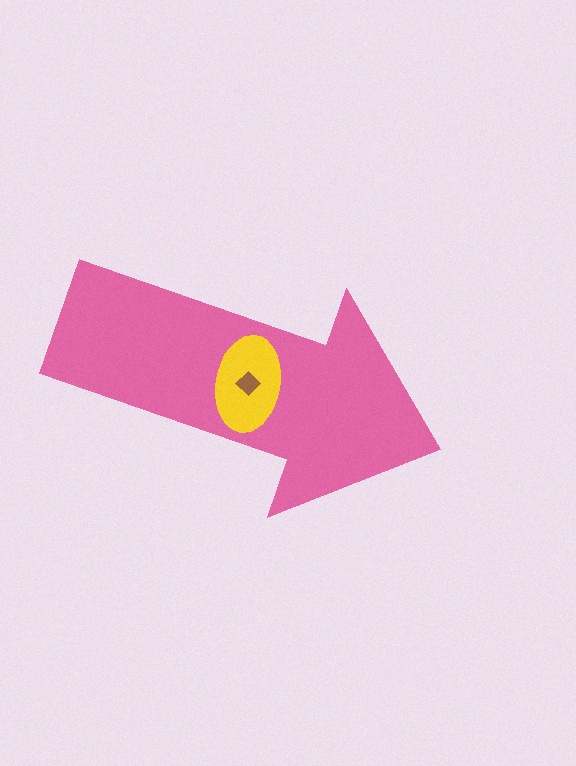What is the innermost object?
The brown diamond.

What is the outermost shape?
The pink arrow.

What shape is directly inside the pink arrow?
The yellow ellipse.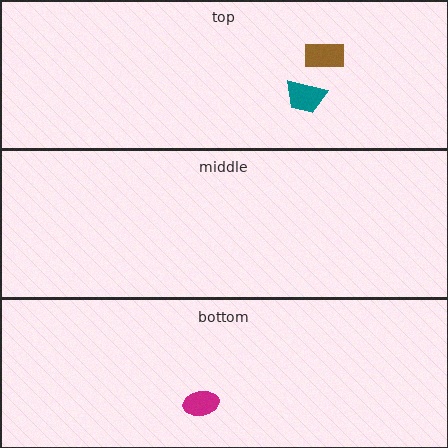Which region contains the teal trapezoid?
The top region.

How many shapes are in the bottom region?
1.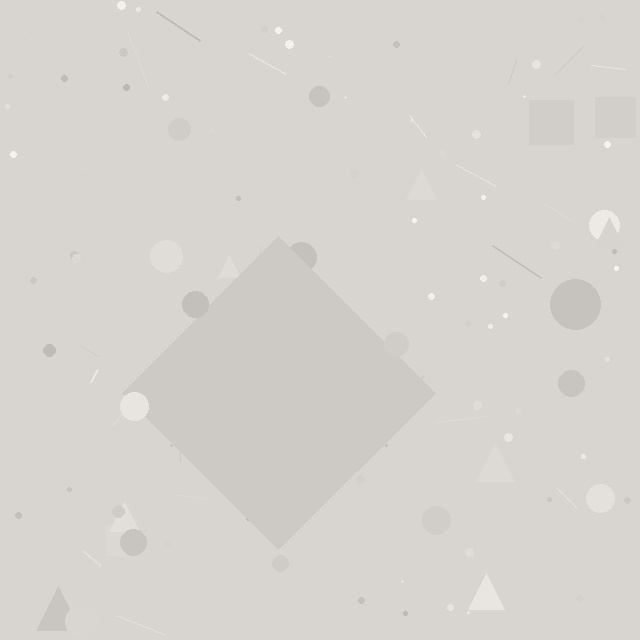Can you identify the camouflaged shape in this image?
The camouflaged shape is a diamond.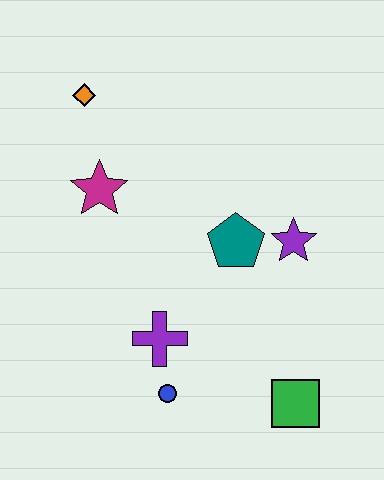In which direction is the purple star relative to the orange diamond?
The purple star is to the right of the orange diamond.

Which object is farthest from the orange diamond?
The green square is farthest from the orange diamond.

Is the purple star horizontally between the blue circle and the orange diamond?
No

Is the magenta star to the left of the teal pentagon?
Yes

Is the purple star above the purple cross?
Yes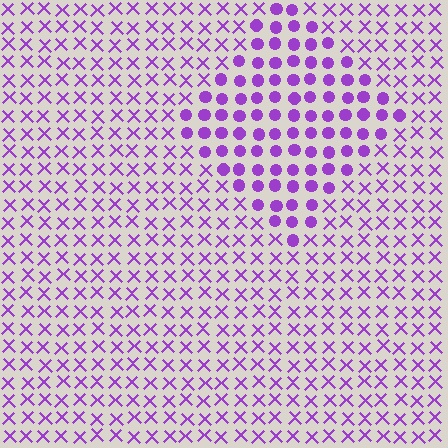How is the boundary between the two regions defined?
The boundary is defined by a change in element shape: circles inside vs. X marks outside. All elements share the same color and spacing.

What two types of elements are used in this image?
The image uses circles inside the diamond region and X marks outside it.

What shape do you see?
I see a diamond.